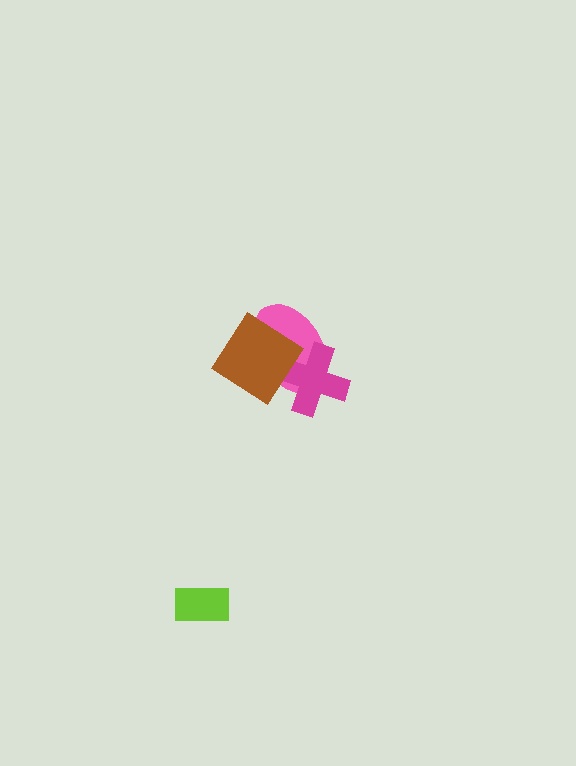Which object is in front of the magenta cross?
The brown diamond is in front of the magenta cross.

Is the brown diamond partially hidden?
No, no other shape covers it.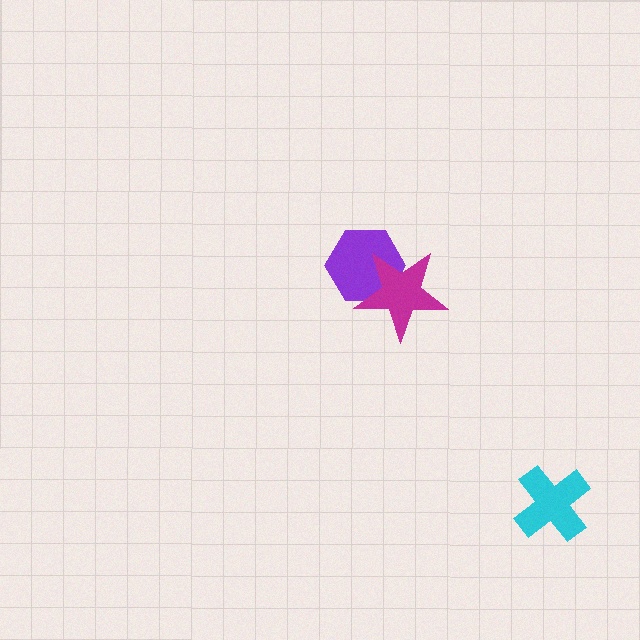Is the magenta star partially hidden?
No, no other shape covers it.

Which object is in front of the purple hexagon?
The magenta star is in front of the purple hexagon.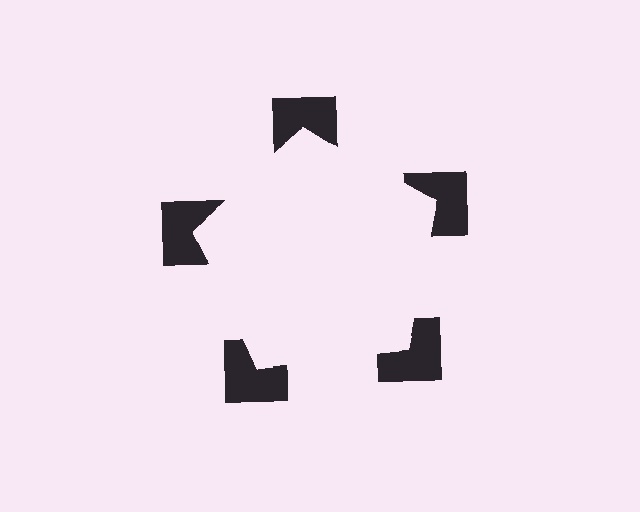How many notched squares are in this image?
There are 5 — one at each vertex of the illusory pentagon.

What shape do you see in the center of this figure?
An illusory pentagon — its edges are inferred from the aligned wedge cuts in the notched squares, not physically drawn.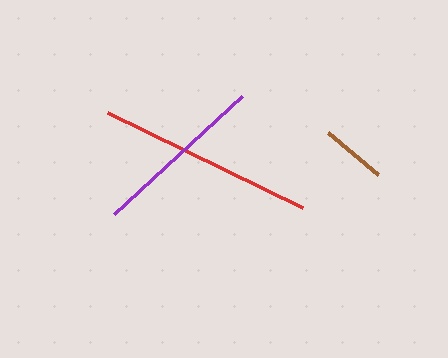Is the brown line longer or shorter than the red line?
The red line is longer than the brown line.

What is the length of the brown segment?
The brown segment is approximately 66 pixels long.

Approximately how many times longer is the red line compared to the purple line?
The red line is approximately 1.2 times the length of the purple line.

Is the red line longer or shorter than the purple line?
The red line is longer than the purple line.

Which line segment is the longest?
The red line is the longest at approximately 217 pixels.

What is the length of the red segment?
The red segment is approximately 217 pixels long.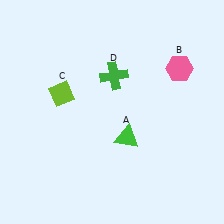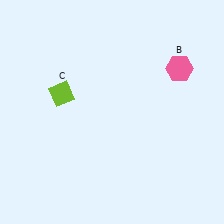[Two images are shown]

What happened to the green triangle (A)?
The green triangle (A) was removed in Image 2. It was in the bottom-right area of Image 1.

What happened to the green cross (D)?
The green cross (D) was removed in Image 2. It was in the top-right area of Image 1.